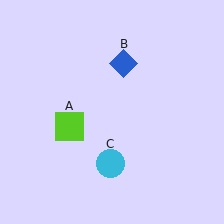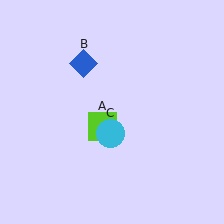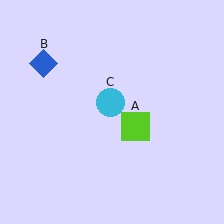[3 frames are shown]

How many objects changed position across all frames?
3 objects changed position: lime square (object A), blue diamond (object B), cyan circle (object C).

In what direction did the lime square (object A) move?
The lime square (object A) moved right.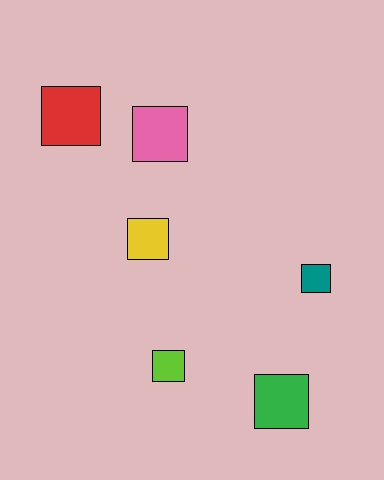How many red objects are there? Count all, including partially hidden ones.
There is 1 red object.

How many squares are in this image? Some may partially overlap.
There are 6 squares.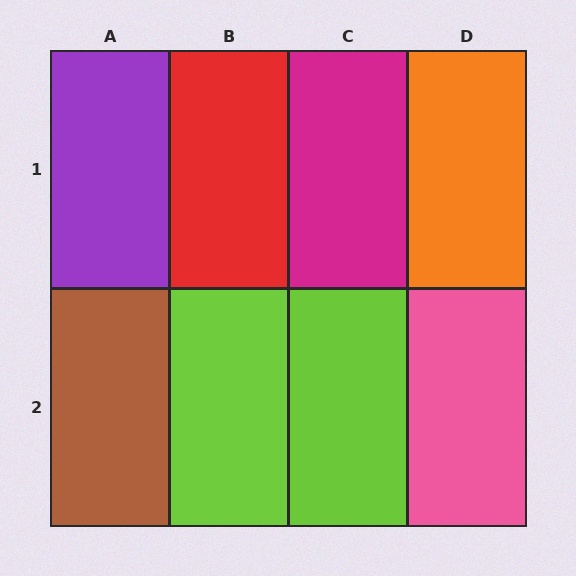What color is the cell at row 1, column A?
Purple.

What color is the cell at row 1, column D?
Orange.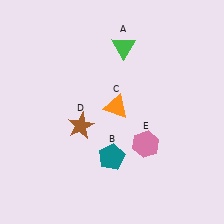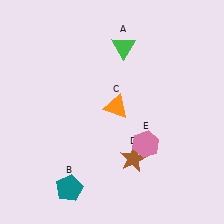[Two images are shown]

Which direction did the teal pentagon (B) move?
The teal pentagon (B) moved left.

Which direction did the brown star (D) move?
The brown star (D) moved right.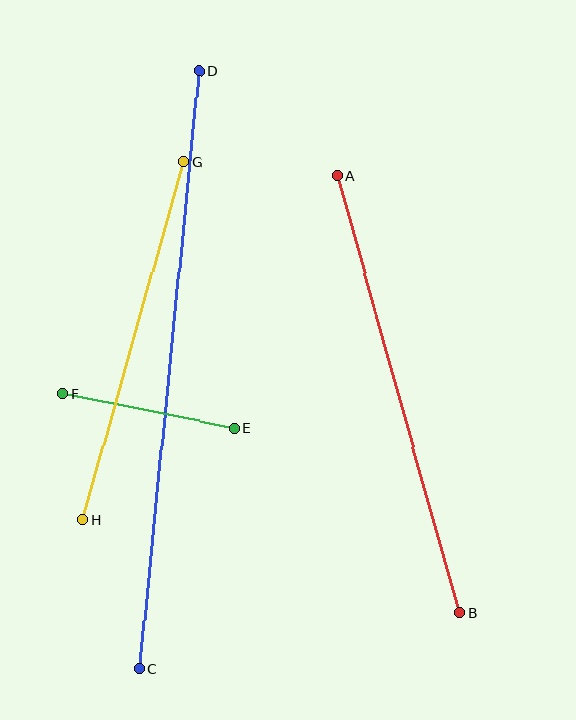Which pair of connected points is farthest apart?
Points C and D are farthest apart.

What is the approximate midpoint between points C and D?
The midpoint is at approximately (169, 370) pixels.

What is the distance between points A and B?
The distance is approximately 453 pixels.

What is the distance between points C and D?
The distance is approximately 601 pixels.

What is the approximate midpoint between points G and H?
The midpoint is at approximately (133, 341) pixels.